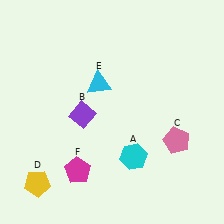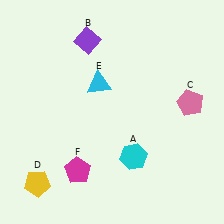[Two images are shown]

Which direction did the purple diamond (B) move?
The purple diamond (B) moved up.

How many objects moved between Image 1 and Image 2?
2 objects moved between the two images.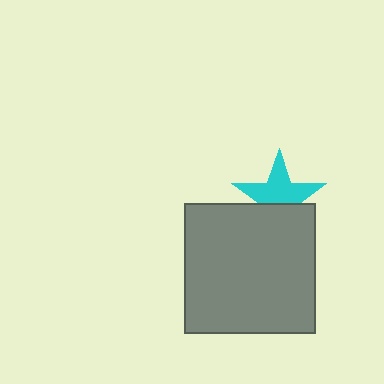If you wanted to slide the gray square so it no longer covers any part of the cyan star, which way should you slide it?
Slide it down — that is the most direct way to separate the two shapes.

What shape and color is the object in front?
The object in front is a gray square.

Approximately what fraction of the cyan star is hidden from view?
Roughly 39% of the cyan star is hidden behind the gray square.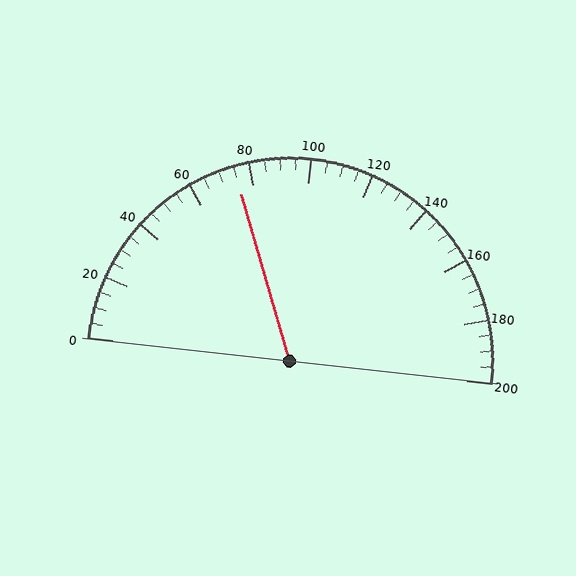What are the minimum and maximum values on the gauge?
The gauge ranges from 0 to 200.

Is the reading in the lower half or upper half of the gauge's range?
The reading is in the lower half of the range (0 to 200).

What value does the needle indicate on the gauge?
The needle indicates approximately 75.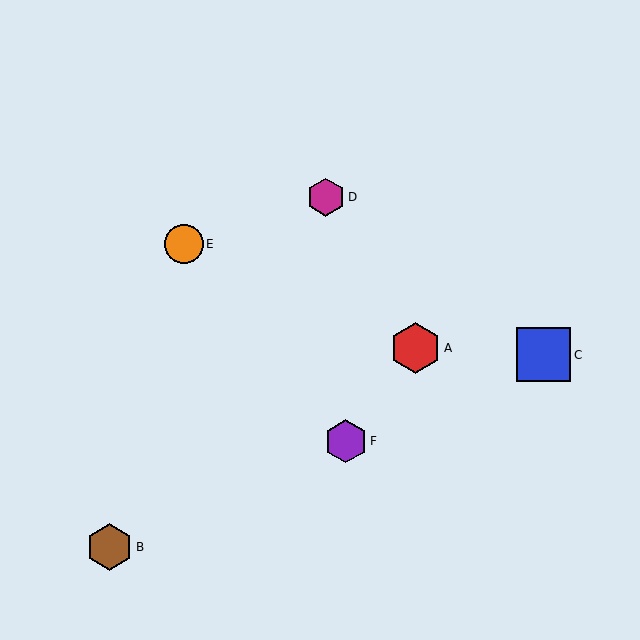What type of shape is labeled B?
Shape B is a brown hexagon.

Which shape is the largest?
The blue square (labeled C) is the largest.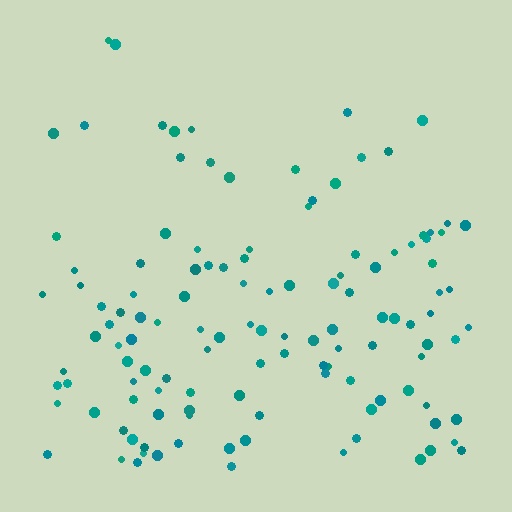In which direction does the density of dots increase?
From top to bottom, with the bottom side densest.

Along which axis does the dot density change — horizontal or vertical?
Vertical.